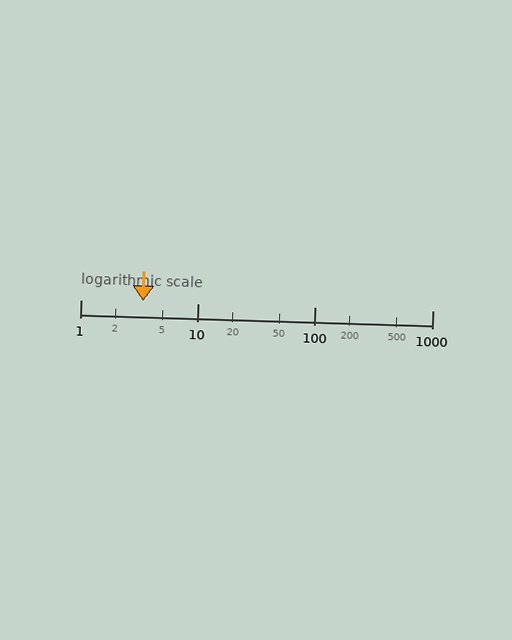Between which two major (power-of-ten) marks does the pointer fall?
The pointer is between 1 and 10.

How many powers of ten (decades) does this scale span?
The scale spans 3 decades, from 1 to 1000.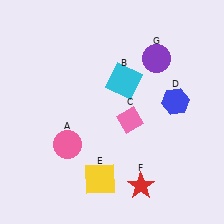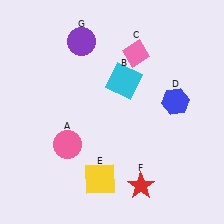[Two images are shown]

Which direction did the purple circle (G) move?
The purple circle (G) moved left.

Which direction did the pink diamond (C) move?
The pink diamond (C) moved up.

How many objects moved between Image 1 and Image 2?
2 objects moved between the two images.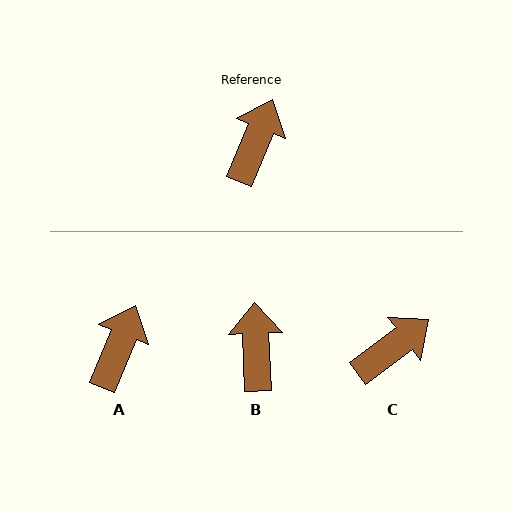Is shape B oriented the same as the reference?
No, it is off by about 24 degrees.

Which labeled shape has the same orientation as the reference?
A.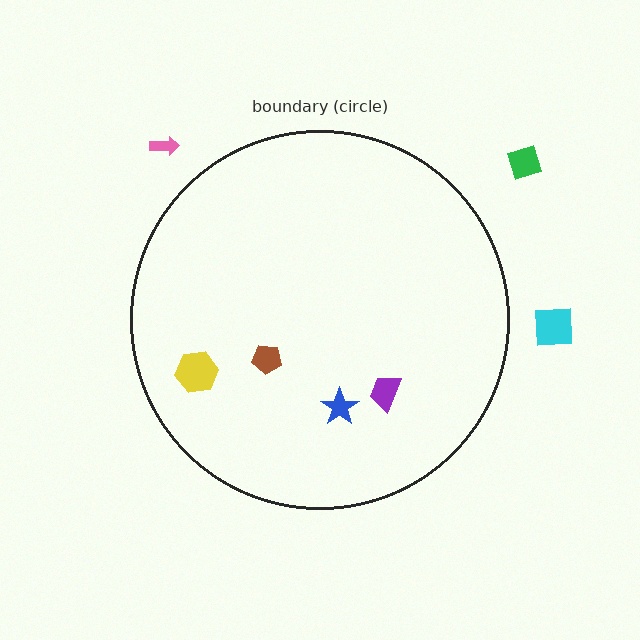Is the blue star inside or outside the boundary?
Inside.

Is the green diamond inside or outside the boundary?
Outside.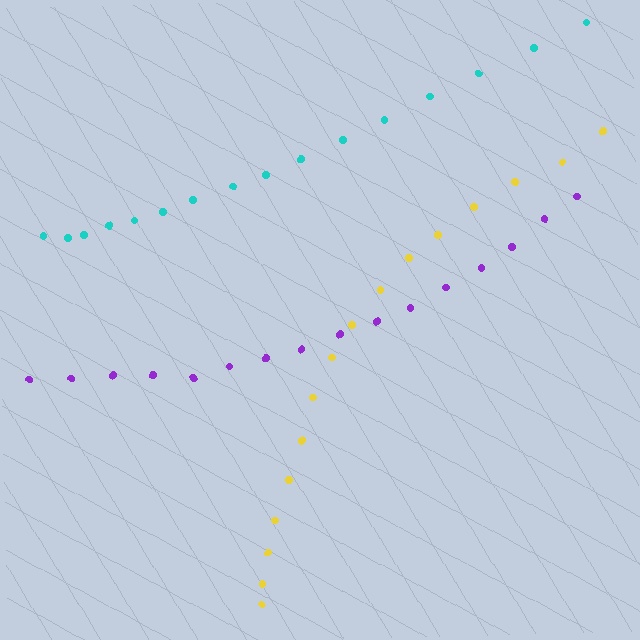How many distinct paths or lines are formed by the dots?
There are 3 distinct paths.